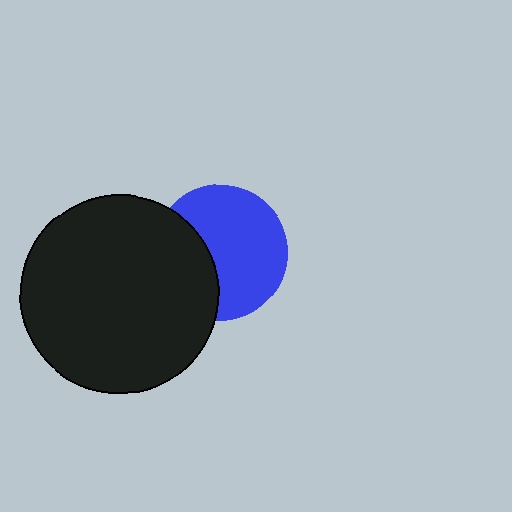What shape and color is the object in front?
The object in front is a black circle.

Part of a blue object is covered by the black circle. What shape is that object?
It is a circle.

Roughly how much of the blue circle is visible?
About half of it is visible (roughly 65%).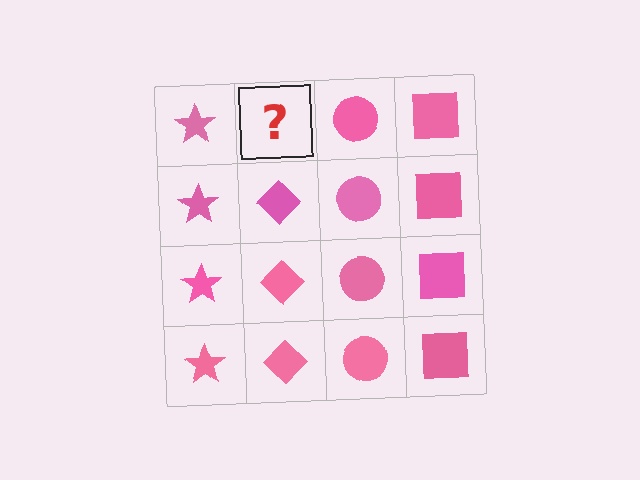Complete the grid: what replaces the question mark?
The question mark should be replaced with a pink diamond.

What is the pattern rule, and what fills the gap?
The rule is that each column has a consistent shape. The gap should be filled with a pink diamond.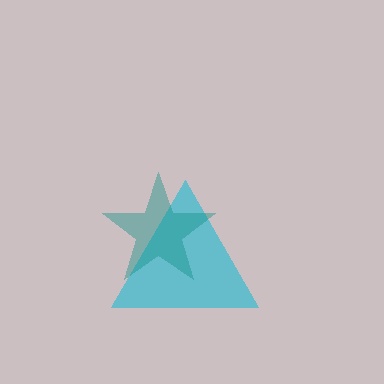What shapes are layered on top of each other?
The layered shapes are: a cyan triangle, a teal star.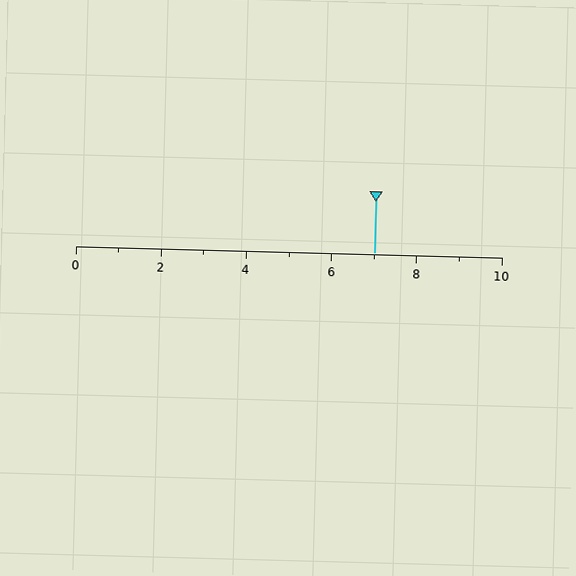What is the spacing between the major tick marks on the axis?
The major ticks are spaced 2 apart.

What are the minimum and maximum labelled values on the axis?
The axis runs from 0 to 10.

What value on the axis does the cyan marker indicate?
The marker indicates approximately 7.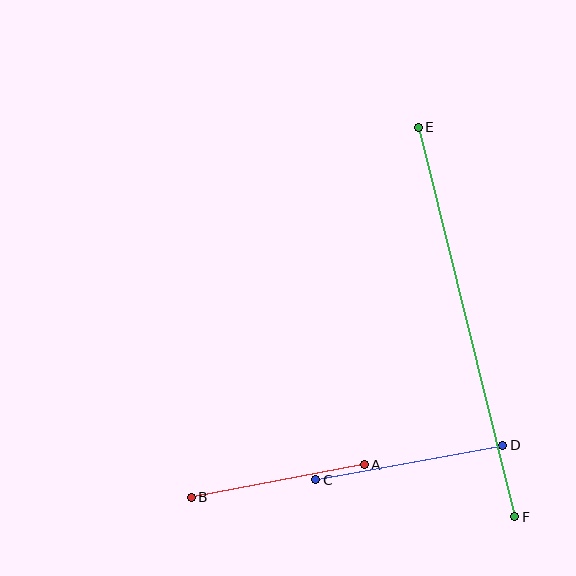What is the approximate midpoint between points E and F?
The midpoint is at approximately (467, 322) pixels.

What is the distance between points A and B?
The distance is approximately 176 pixels.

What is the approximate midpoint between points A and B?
The midpoint is at approximately (278, 481) pixels.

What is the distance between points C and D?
The distance is approximately 190 pixels.